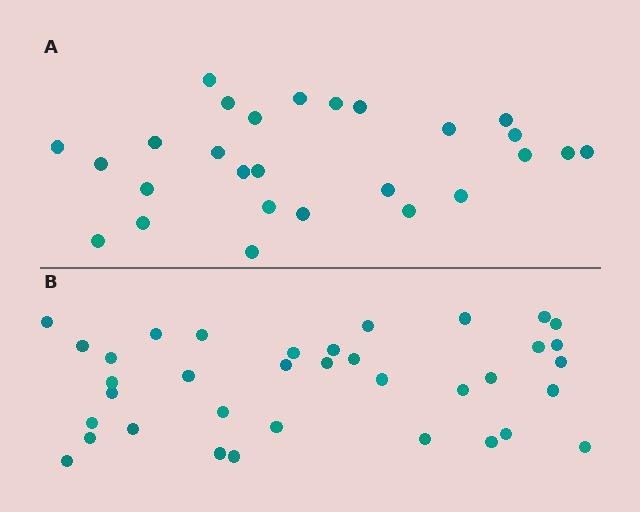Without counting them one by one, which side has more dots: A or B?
Region B (the bottom region) has more dots.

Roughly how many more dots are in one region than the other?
Region B has roughly 8 or so more dots than region A.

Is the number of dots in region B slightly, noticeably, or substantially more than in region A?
Region B has noticeably more, but not dramatically so. The ratio is roughly 1.3 to 1.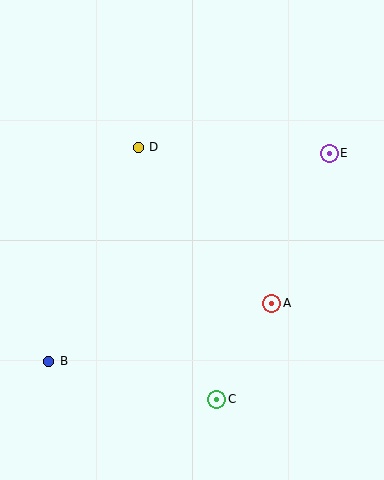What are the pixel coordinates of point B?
Point B is at (49, 361).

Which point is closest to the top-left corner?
Point D is closest to the top-left corner.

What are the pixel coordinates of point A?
Point A is at (272, 303).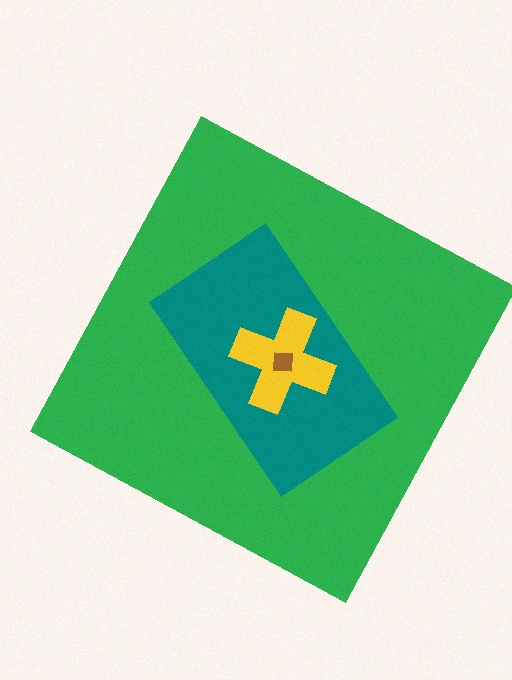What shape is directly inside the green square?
The teal rectangle.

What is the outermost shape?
The green square.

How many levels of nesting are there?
4.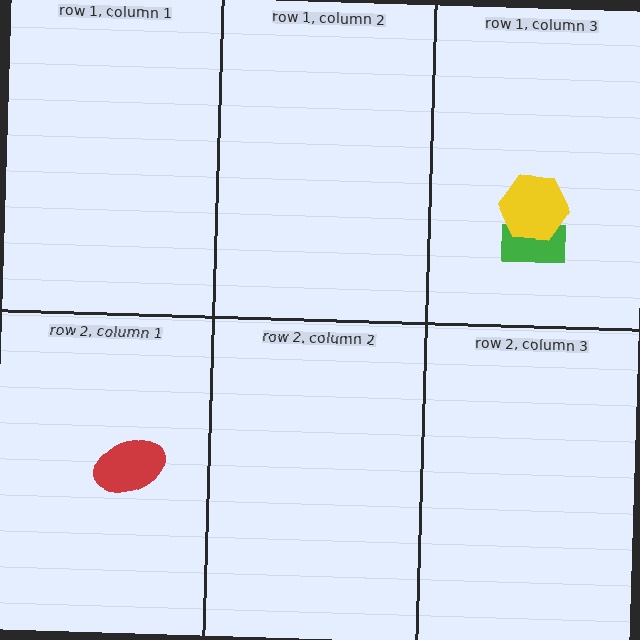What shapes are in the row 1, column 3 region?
The green rectangle, the yellow hexagon.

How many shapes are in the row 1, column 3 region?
2.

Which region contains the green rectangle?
The row 1, column 3 region.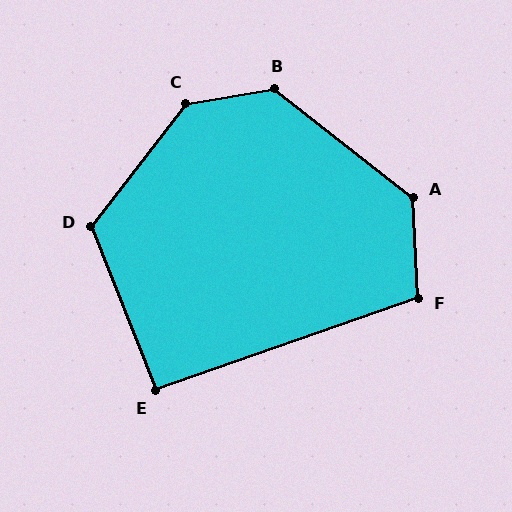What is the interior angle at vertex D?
Approximately 121 degrees (obtuse).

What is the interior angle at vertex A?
Approximately 131 degrees (obtuse).